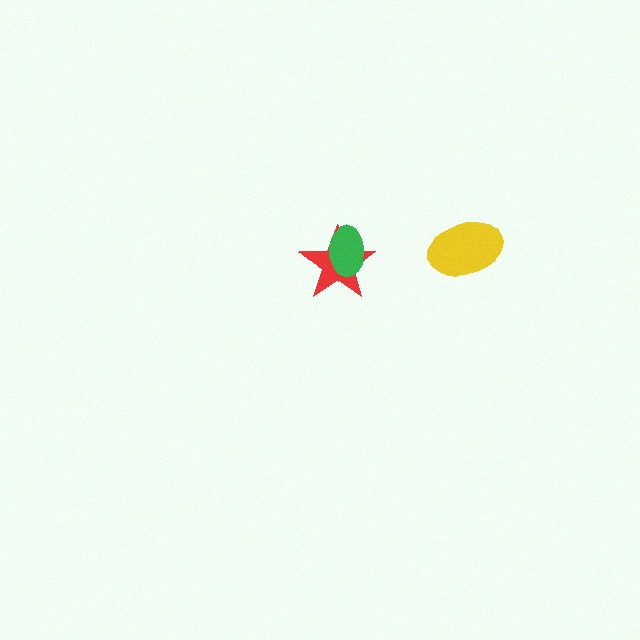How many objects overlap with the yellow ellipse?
0 objects overlap with the yellow ellipse.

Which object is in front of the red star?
The green ellipse is in front of the red star.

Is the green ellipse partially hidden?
No, no other shape covers it.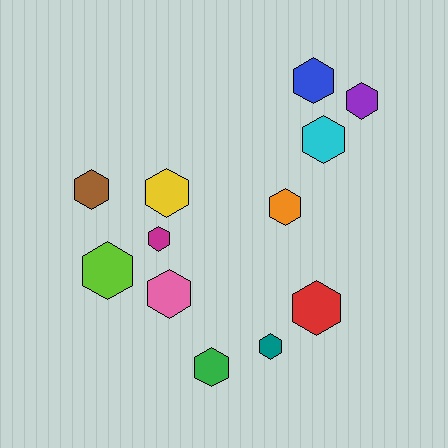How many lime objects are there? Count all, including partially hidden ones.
There is 1 lime object.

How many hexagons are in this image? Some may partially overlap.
There are 12 hexagons.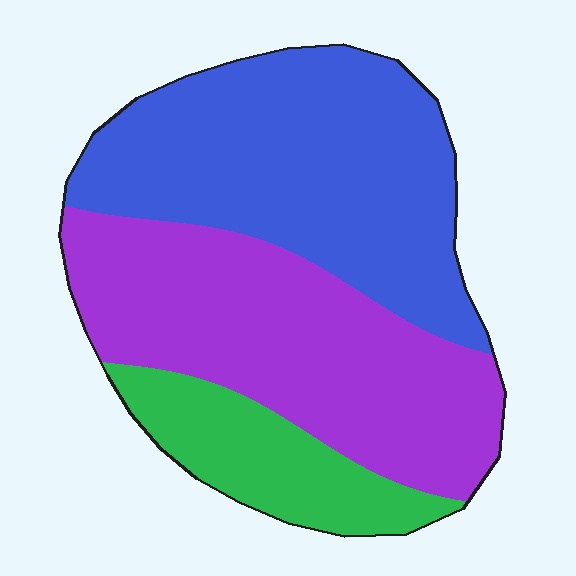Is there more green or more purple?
Purple.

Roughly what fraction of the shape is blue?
Blue takes up about two fifths (2/5) of the shape.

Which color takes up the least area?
Green, at roughly 15%.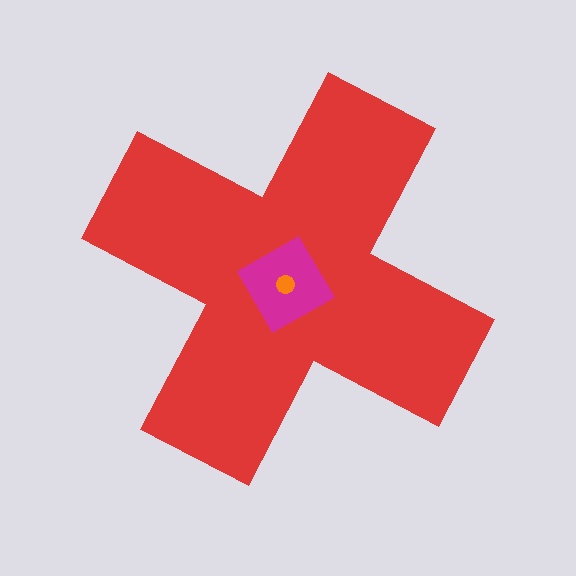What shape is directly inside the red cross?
The magenta square.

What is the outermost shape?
The red cross.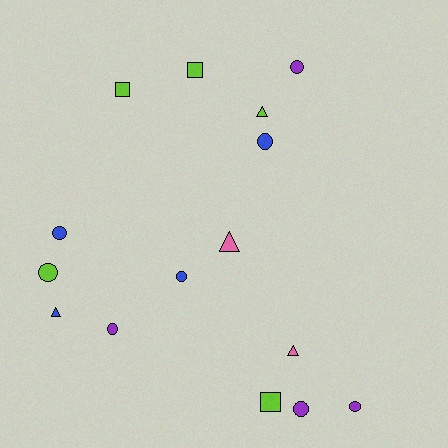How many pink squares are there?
There are no pink squares.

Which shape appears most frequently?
Circle, with 8 objects.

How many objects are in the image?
There are 15 objects.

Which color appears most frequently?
Lime, with 5 objects.